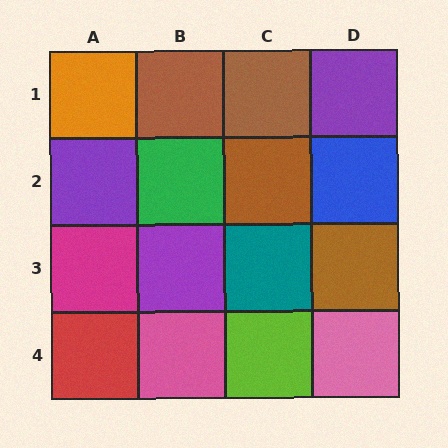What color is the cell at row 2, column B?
Green.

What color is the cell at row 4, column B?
Pink.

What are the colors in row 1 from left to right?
Orange, brown, brown, purple.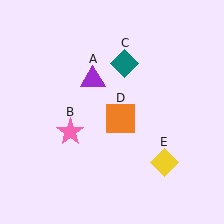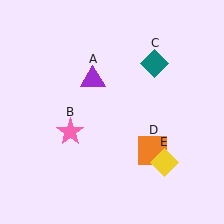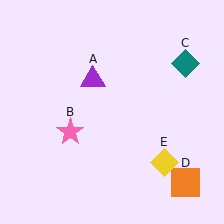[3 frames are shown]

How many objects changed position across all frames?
2 objects changed position: teal diamond (object C), orange square (object D).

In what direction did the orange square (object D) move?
The orange square (object D) moved down and to the right.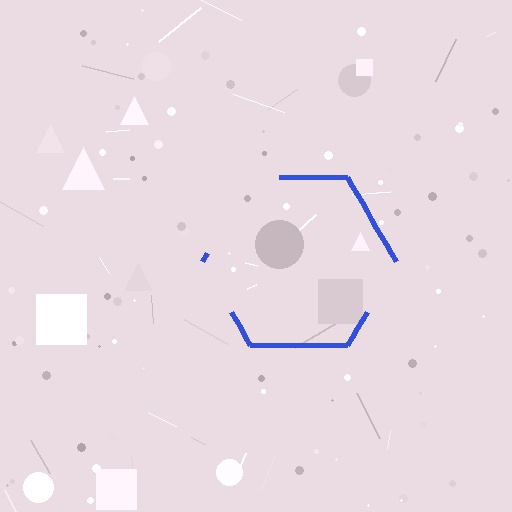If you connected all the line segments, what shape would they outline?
They would outline a hexagon.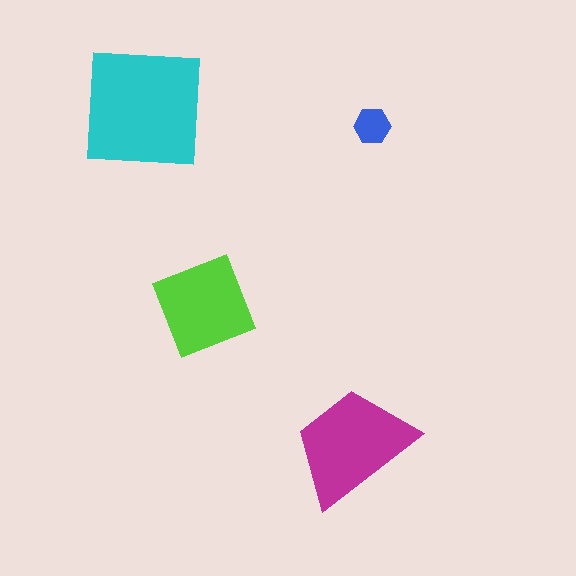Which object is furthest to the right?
The blue hexagon is rightmost.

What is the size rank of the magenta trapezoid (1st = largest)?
2nd.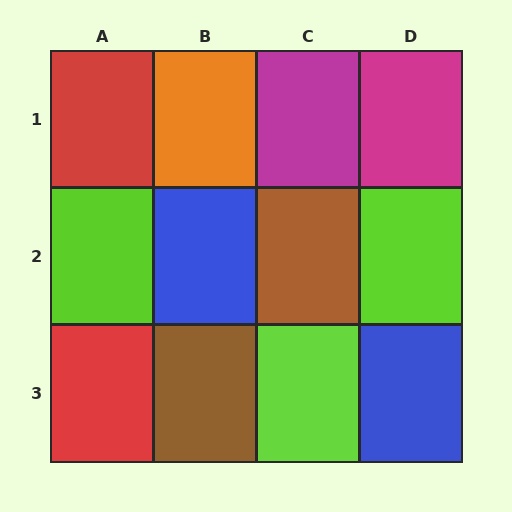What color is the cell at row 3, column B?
Brown.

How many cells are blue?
2 cells are blue.